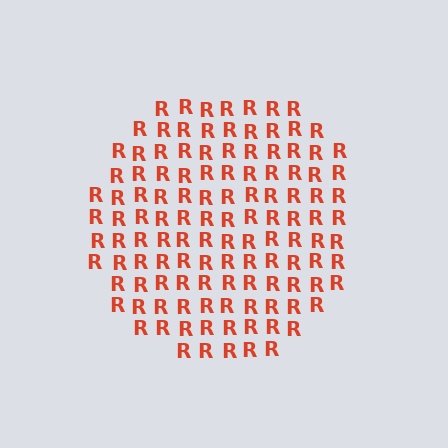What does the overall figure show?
The overall figure shows a circle.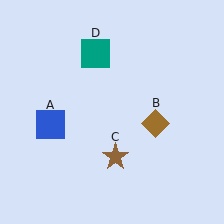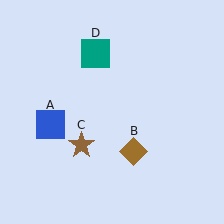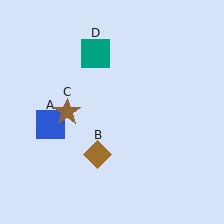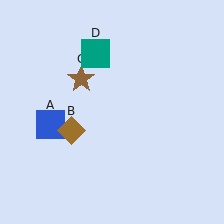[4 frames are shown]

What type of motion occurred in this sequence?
The brown diamond (object B), brown star (object C) rotated clockwise around the center of the scene.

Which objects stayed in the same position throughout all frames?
Blue square (object A) and teal square (object D) remained stationary.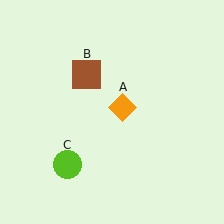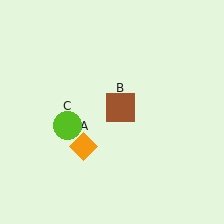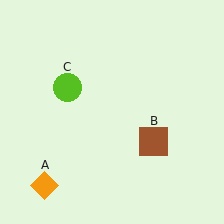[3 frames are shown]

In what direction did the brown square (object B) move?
The brown square (object B) moved down and to the right.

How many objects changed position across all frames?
3 objects changed position: orange diamond (object A), brown square (object B), lime circle (object C).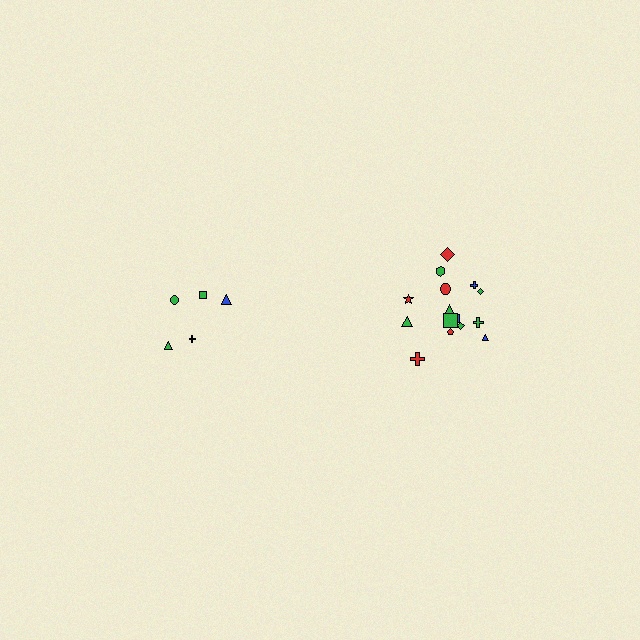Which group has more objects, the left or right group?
The right group.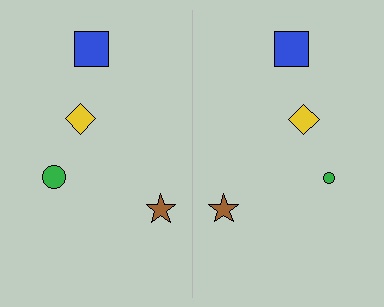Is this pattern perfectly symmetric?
No, the pattern is not perfectly symmetric. The green circle on the right side has a different size than its mirror counterpart.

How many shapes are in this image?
There are 8 shapes in this image.